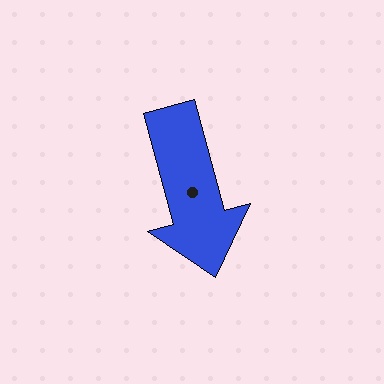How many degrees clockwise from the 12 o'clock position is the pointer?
Approximately 165 degrees.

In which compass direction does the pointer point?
South.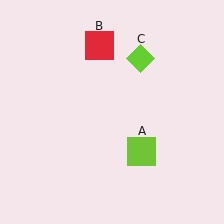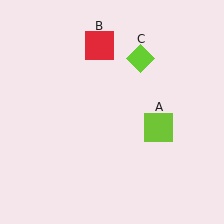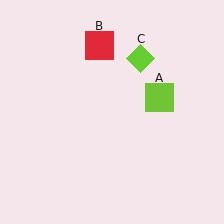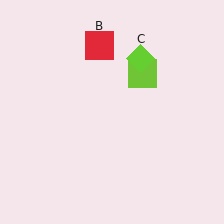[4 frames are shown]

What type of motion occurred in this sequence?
The lime square (object A) rotated counterclockwise around the center of the scene.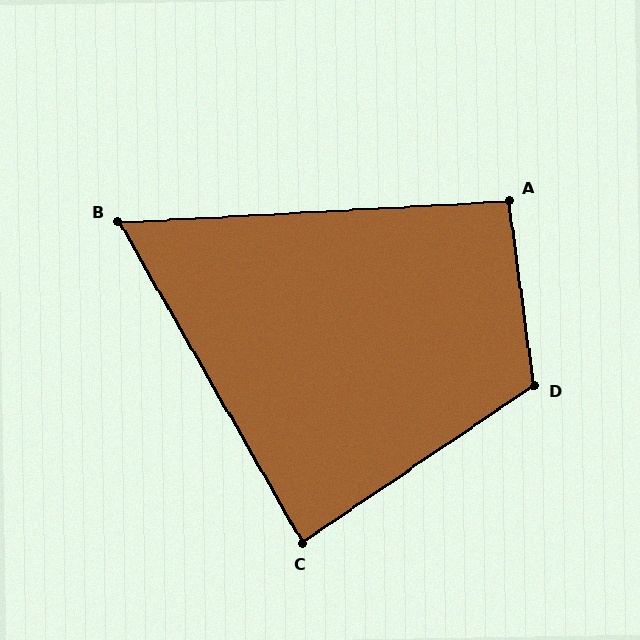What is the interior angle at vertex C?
Approximately 86 degrees (approximately right).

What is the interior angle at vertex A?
Approximately 94 degrees (approximately right).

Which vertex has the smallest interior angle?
B, at approximately 63 degrees.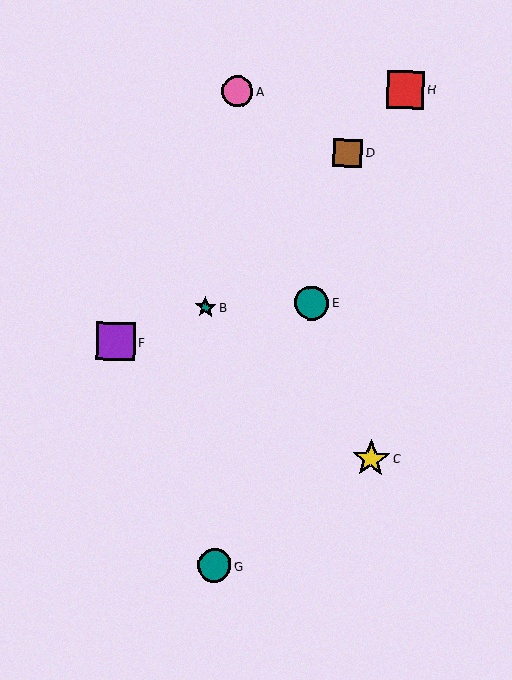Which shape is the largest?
The purple square (labeled F) is the largest.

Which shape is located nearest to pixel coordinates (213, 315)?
The teal star (labeled B) at (206, 307) is nearest to that location.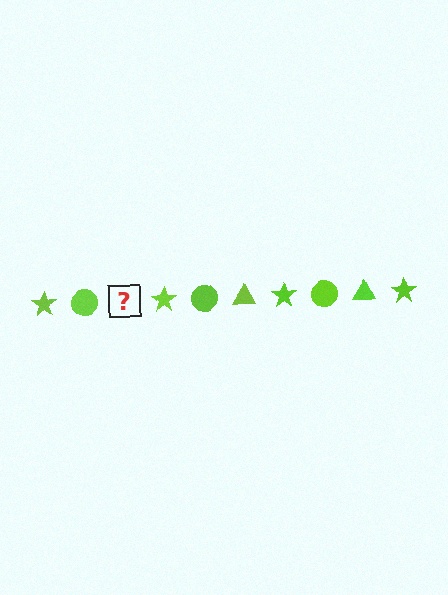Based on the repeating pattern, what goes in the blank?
The blank should be a lime triangle.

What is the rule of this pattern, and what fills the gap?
The rule is that the pattern cycles through star, circle, triangle shapes in lime. The gap should be filled with a lime triangle.